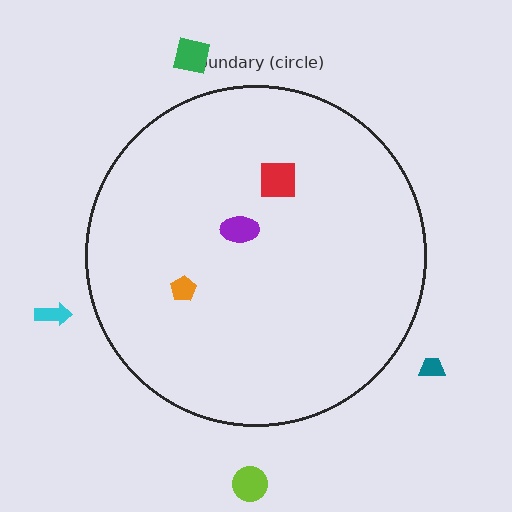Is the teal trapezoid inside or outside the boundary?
Outside.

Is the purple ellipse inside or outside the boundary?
Inside.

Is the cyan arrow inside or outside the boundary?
Outside.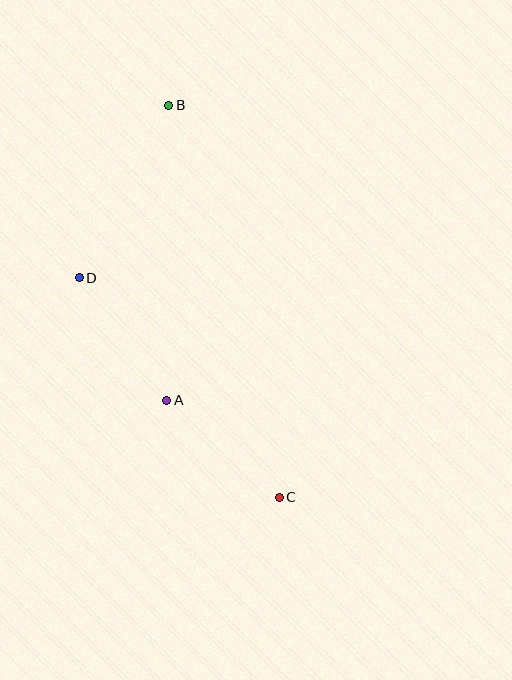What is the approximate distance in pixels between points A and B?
The distance between A and B is approximately 295 pixels.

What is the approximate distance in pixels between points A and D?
The distance between A and D is approximately 151 pixels.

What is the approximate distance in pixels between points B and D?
The distance between B and D is approximately 194 pixels.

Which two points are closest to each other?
Points A and C are closest to each other.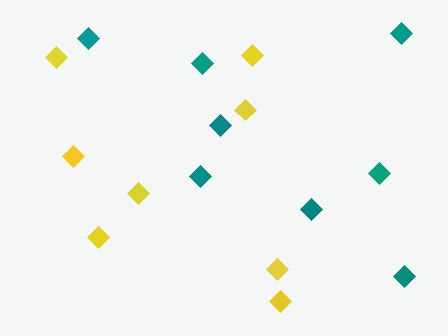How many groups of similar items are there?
There are 2 groups: one group of yellow diamonds (8) and one group of teal diamonds (8).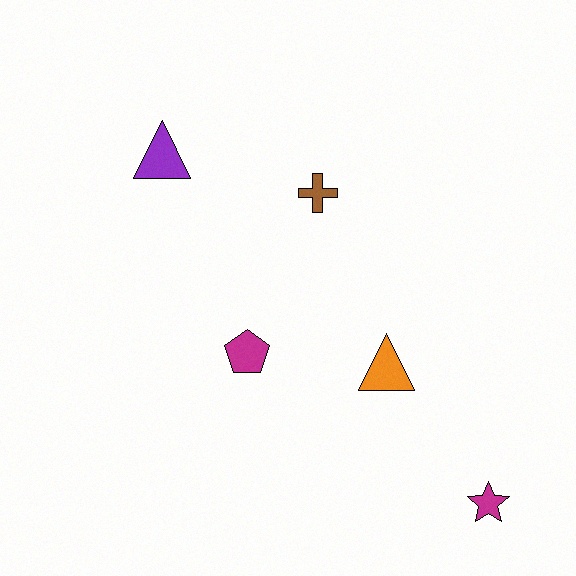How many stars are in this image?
There is 1 star.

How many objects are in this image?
There are 5 objects.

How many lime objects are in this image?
There are no lime objects.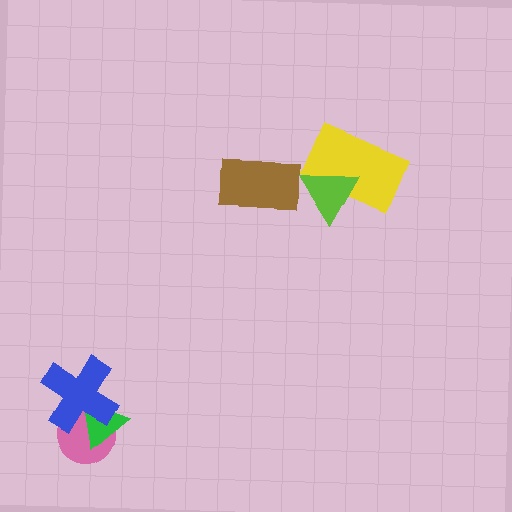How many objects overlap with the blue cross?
2 objects overlap with the blue cross.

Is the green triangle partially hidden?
Yes, it is partially covered by another shape.